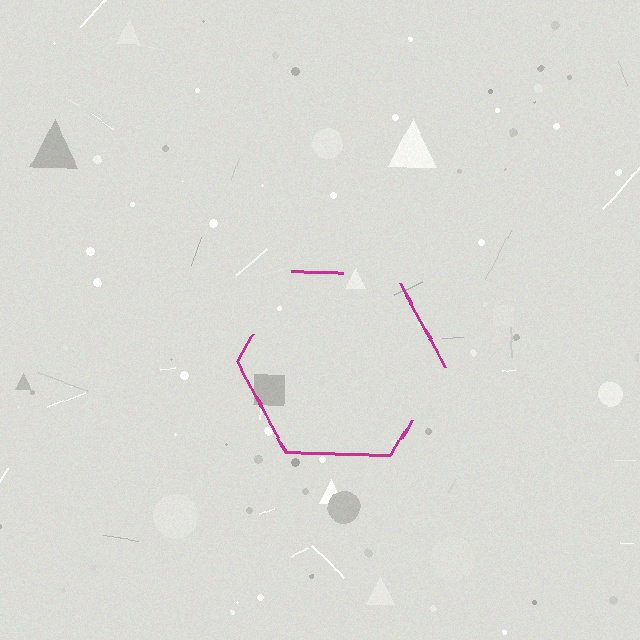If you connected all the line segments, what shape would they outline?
They would outline a hexagon.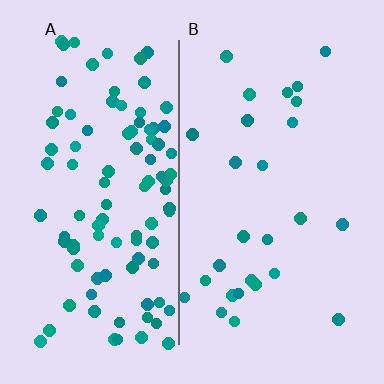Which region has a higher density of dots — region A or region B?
A (the left).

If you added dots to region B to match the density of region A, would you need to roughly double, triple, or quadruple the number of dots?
Approximately quadruple.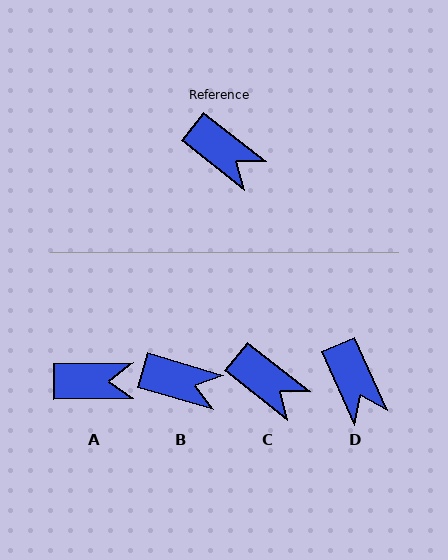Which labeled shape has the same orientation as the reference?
C.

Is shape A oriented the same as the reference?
No, it is off by about 39 degrees.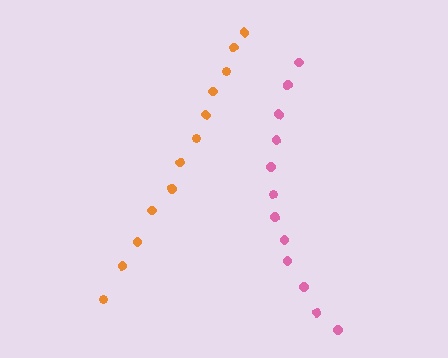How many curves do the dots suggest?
There are 2 distinct paths.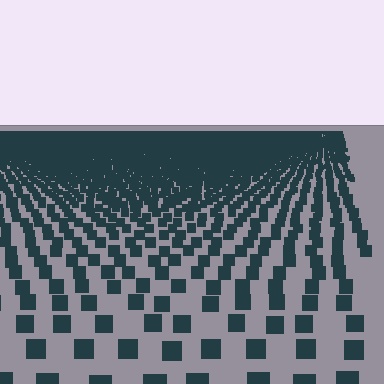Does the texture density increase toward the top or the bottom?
Density increases toward the top.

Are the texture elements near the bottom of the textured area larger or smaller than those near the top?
Larger. Near the bottom, elements are closer to the viewer and appear at a bigger on-screen size.